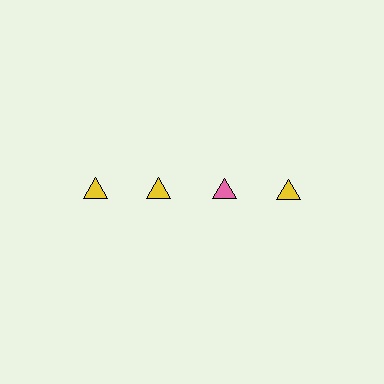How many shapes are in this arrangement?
There are 4 shapes arranged in a grid pattern.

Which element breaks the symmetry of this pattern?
The pink triangle in the top row, center column breaks the symmetry. All other shapes are yellow triangles.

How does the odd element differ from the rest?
It has a different color: pink instead of yellow.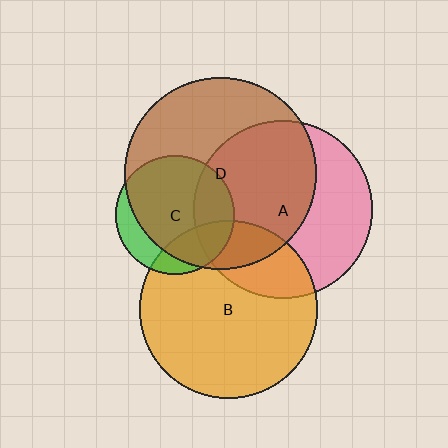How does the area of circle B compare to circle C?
Approximately 2.2 times.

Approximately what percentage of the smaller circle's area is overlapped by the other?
Approximately 25%.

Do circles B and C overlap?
Yes.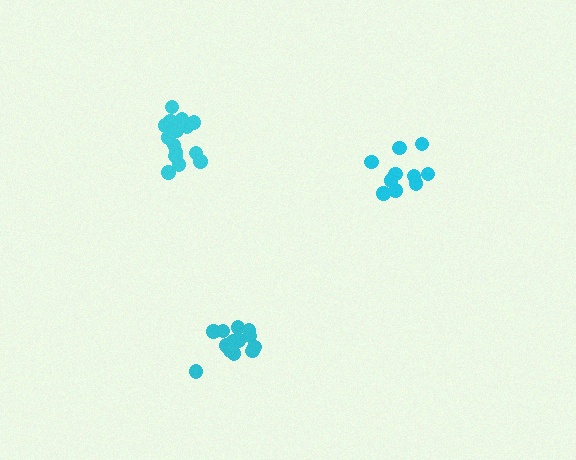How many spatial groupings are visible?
There are 3 spatial groupings.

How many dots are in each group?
Group 1: 16 dots, Group 2: 10 dots, Group 3: 14 dots (40 total).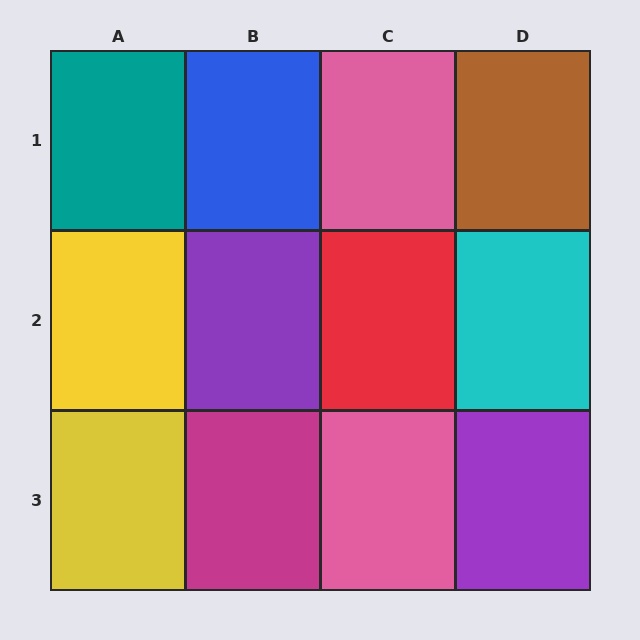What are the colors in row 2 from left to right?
Yellow, purple, red, cyan.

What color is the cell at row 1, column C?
Pink.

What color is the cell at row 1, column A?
Teal.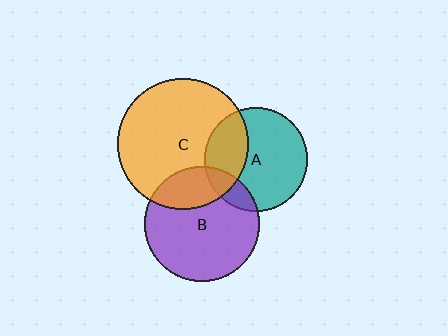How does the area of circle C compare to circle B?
Approximately 1.3 times.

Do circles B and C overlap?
Yes.